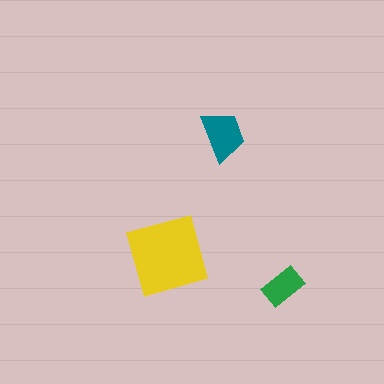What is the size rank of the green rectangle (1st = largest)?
3rd.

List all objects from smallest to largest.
The green rectangle, the teal trapezoid, the yellow diamond.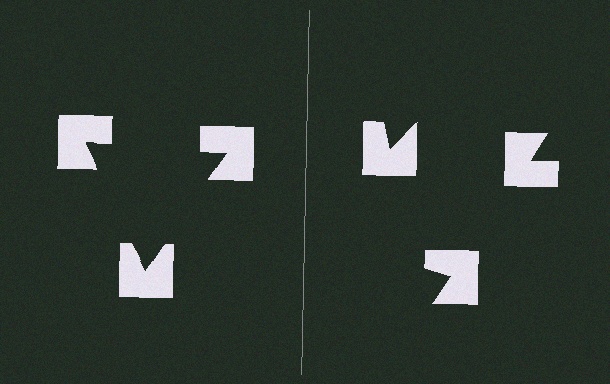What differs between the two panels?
The notched squares are positioned identically on both sides; only the wedge orientations differ. On the left they align to a triangle; on the right they are misaligned.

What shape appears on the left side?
An illusory triangle.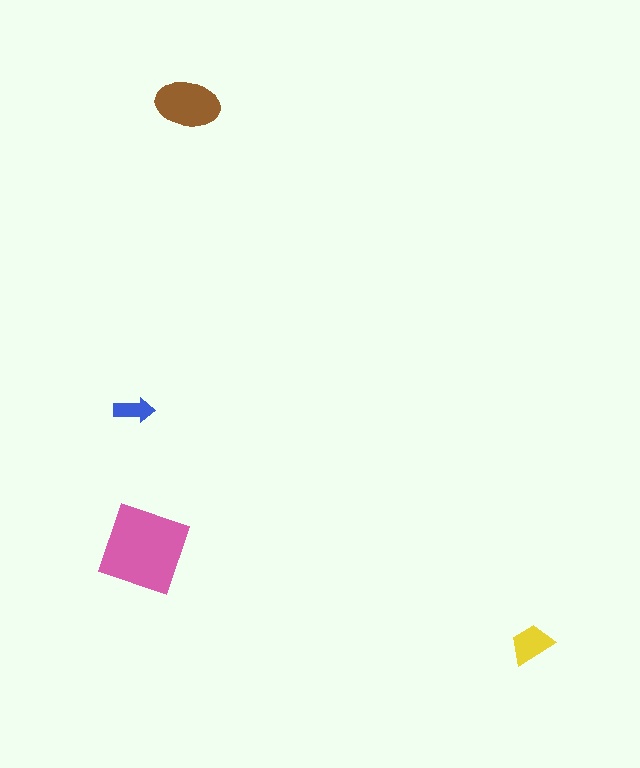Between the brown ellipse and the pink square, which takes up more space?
The pink square.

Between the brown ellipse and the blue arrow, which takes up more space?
The brown ellipse.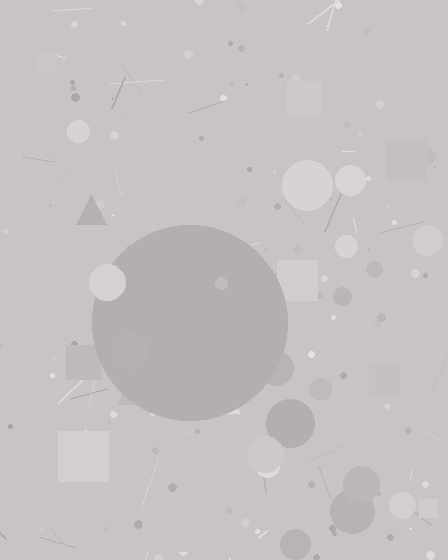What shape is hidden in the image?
A circle is hidden in the image.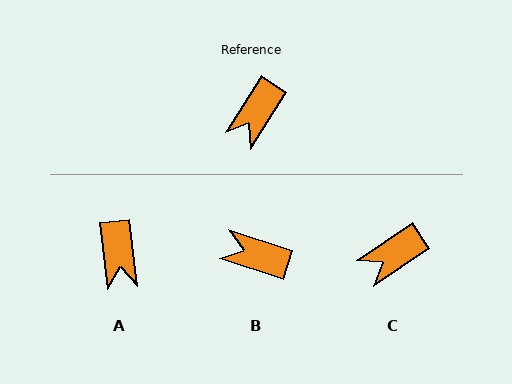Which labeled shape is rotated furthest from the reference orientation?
B, about 75 degrees away.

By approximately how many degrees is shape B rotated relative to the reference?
Approximately 75 degrees clockwise.